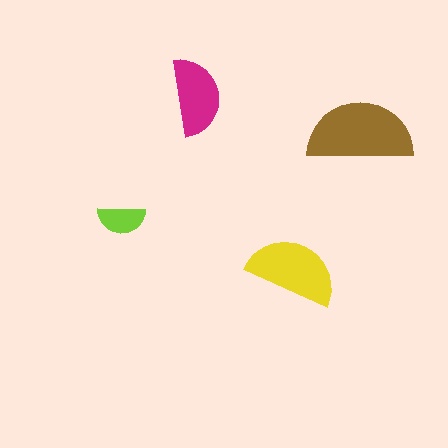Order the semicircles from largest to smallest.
the brown one, the yellow one, the magenta one, the lime one.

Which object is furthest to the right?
The brown semicircle is rightmost.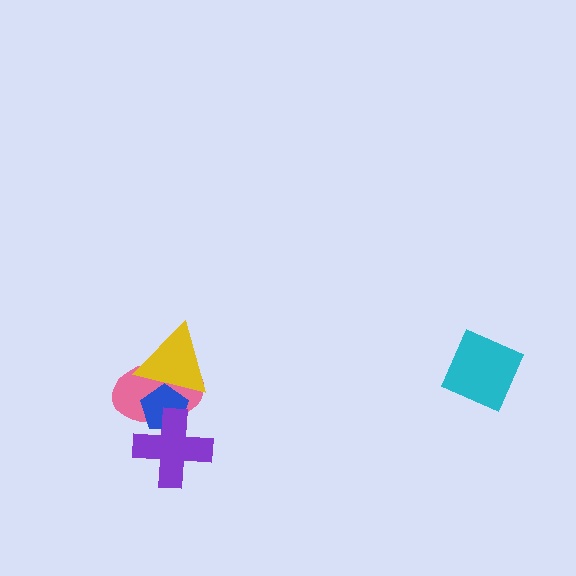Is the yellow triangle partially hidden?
No, no other shape covers it.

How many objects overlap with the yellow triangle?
2 objects overlap with the yellow triangle.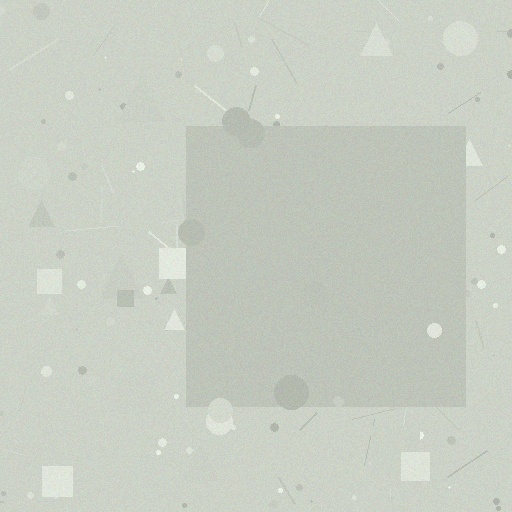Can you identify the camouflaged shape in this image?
The camouflaged shape is a square.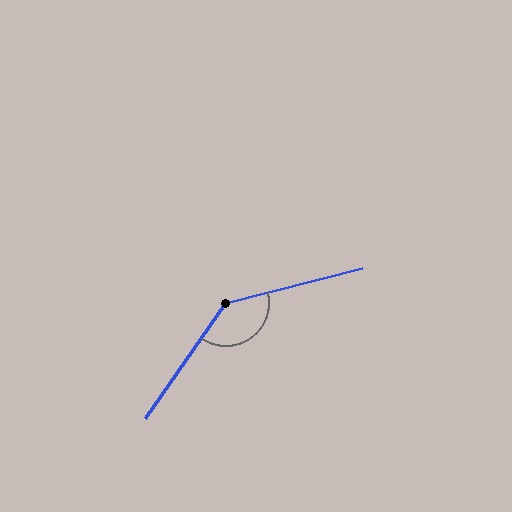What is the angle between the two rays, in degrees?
Approximately 139 degrees.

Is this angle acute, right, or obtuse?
It is obtuse.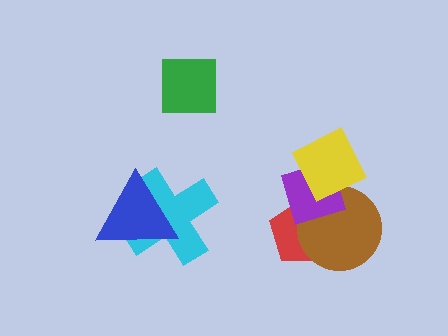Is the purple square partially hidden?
Yes, it is partially covered by another shape.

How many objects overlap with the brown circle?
3 objects overlap with the brown circle.